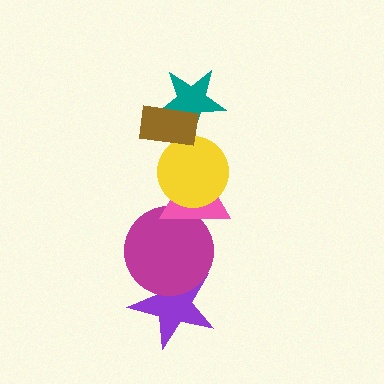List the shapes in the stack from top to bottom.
From top to bottom: the brown rectangle, the teal star, the yellow circle, the pink triangle, the magenta circle, the purple star.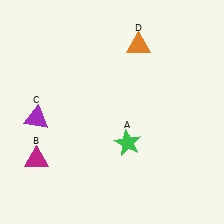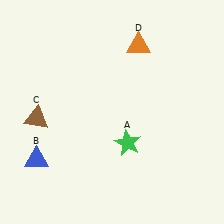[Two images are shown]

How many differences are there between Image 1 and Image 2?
There are 2 differences between the two images.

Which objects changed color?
B changed from magenta to blue. C changed from purple to brown.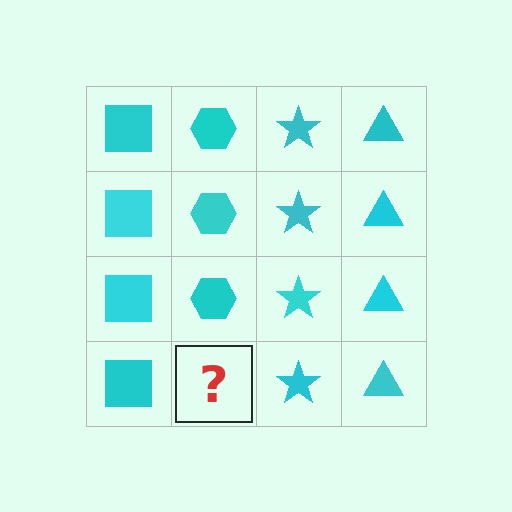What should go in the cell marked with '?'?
The missing cell should contain a cyan hexagon.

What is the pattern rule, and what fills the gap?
The rule is that each column has a consistent shape. The gap should be filled with a cyan hexagon.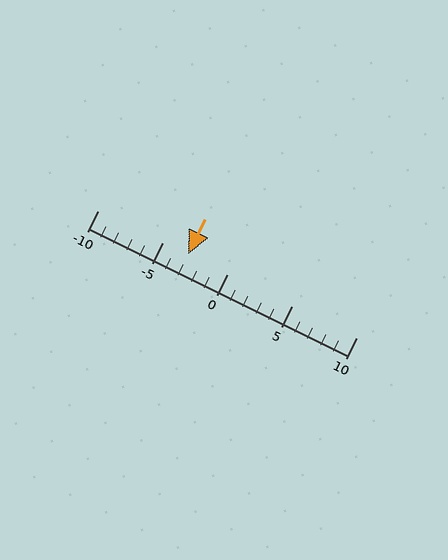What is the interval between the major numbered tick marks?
The major tick marks are spaced 5 units apart.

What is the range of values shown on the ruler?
The ruler shows values from -10 to 10.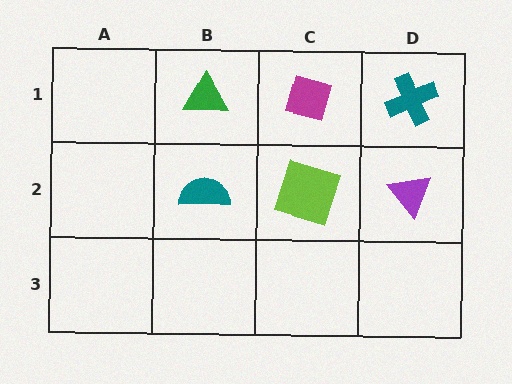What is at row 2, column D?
A purple triangle.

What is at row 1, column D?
A teal cross.